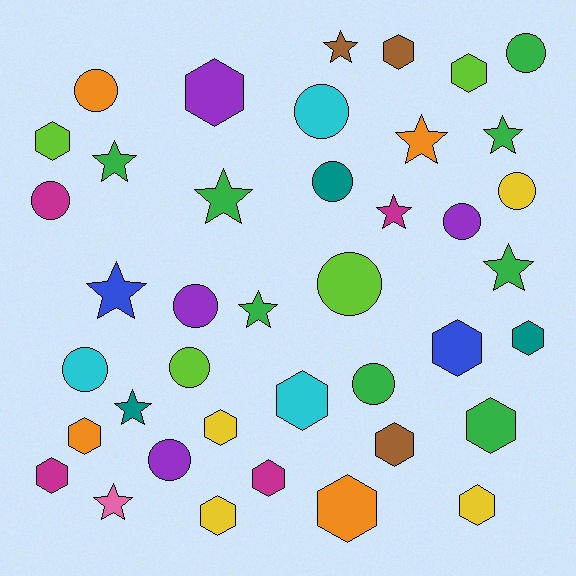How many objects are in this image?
There are 40 objects.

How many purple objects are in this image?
There are 4 purple objects.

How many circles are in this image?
There are 13 circles.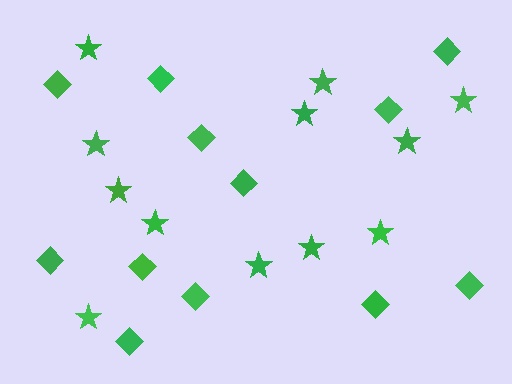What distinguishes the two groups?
There are 2 groups: one group of diamonds (12) and one group of stars (12).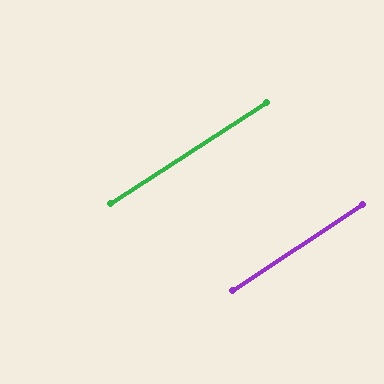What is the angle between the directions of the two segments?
Approximately 0 degrees.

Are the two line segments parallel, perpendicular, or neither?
Parallel — their directions differ by only 0.4°.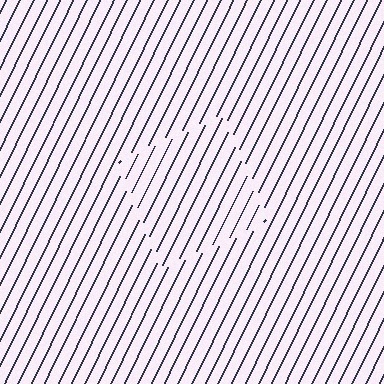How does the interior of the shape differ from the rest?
The interior of the shape contains the same grating, shifted by half a period — the contour is defined by the phase discontinuity where line-ends from the inner and outer gratings abut.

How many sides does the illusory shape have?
4 sides — the line-ends trace a square.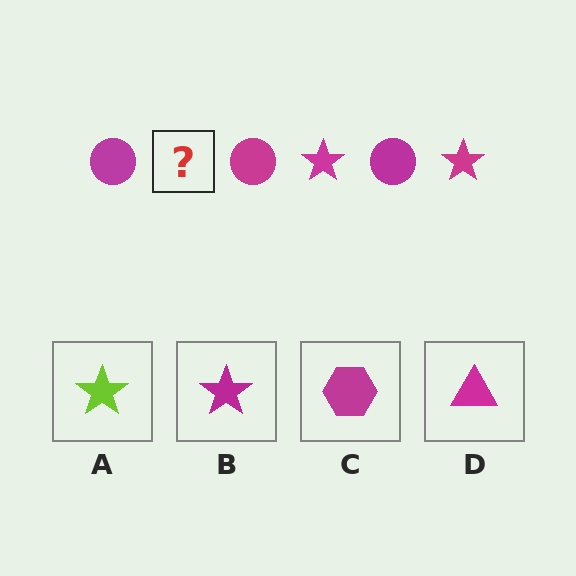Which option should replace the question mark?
Option B.